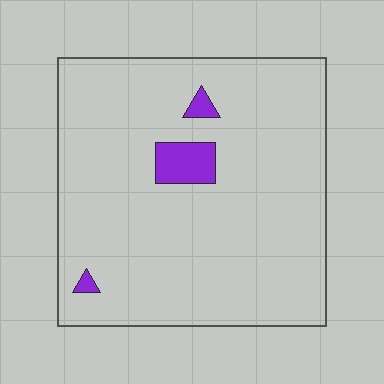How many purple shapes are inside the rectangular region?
3.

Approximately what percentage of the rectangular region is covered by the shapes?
Approximately 5%.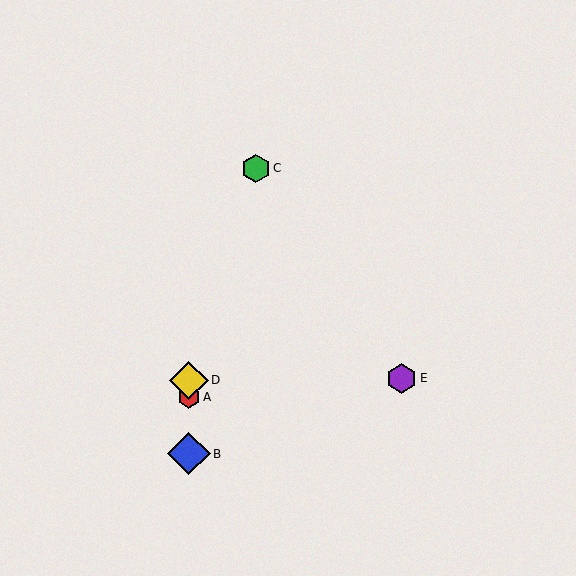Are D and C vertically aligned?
No, D is at x≈189 and C is at x≈256.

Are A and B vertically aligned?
Yes, both are at x≈189.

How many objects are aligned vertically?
3 objects (A, B, D) are aligned vertically.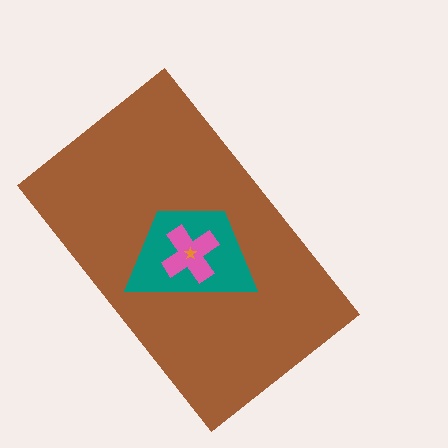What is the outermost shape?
The brown rectangle.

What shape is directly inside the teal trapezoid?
The pink cross.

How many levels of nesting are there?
4.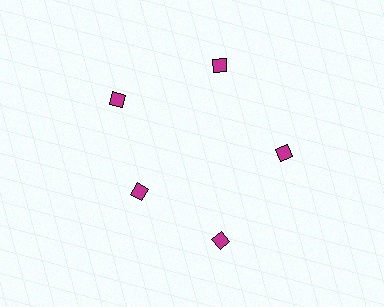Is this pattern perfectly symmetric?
No. The 5 magenta diamonds are arranged in a ring, but one element near the 8 o'clock position is pulled inward toward the center, breaking the 5-fold rotational symmetry.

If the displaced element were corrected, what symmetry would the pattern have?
It would have 5-fold rotational symmetry — the pattern would map onto itself every 72 degrees.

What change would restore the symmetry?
The symmetry would be restored by moving it outward, back onto the ring so that all 5 diamonds sit at equal angles and equal distance from the center.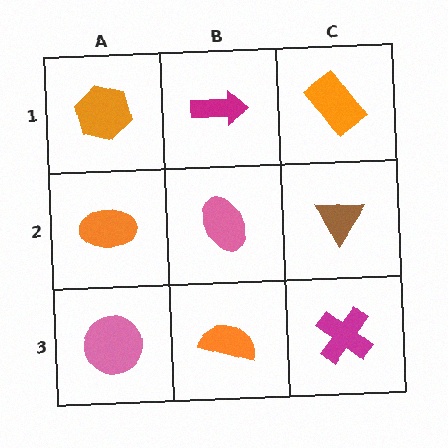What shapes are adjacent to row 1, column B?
A pink ellipse (row 2, column B), an orange hexagon (row 1, column A), an orange rectangle (row 1, column C).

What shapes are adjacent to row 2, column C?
An orange rectangle (row 1, column C), a magenta cross (row 3, column C), a pink ellipse (row 2, column B).